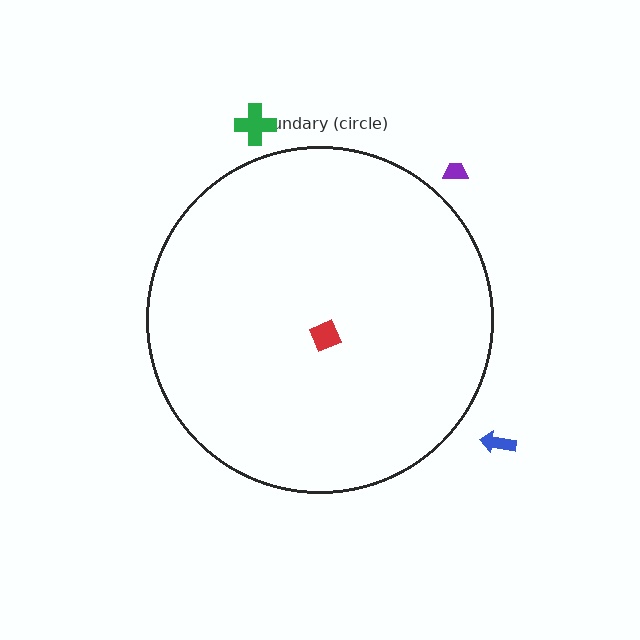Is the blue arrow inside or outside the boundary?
Outside.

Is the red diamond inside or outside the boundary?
Inside.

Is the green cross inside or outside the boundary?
Outside.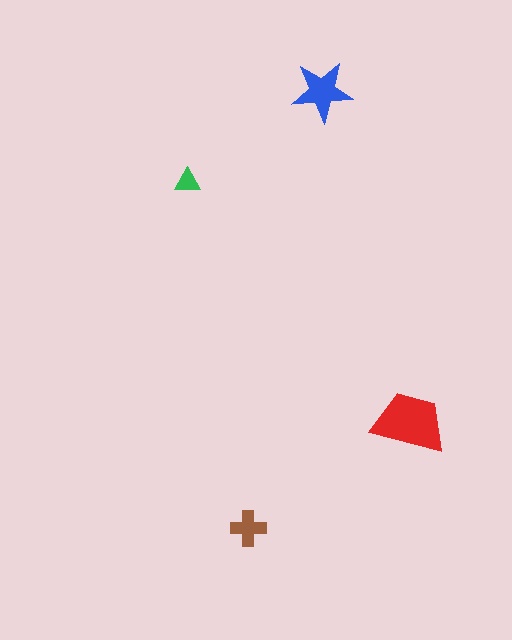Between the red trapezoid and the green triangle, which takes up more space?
The red trapezoid.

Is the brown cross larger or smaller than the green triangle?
Larger.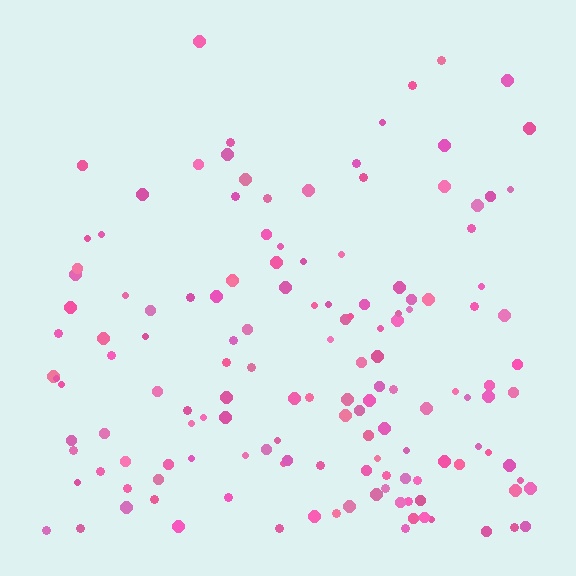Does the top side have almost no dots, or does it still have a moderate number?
Still a moderate number, just noticeably fewer than the bottom.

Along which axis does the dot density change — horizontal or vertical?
Vertical.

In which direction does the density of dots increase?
From top to bottom, with the bottom side densest.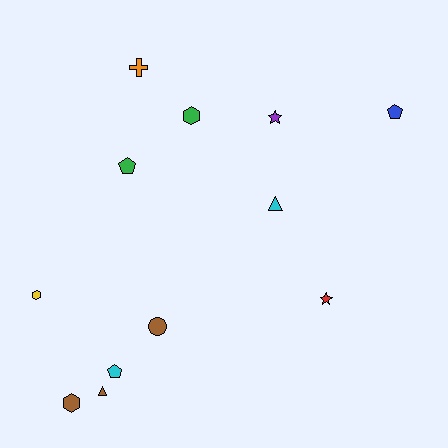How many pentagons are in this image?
There are 3 pentagons.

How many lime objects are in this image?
There are no lime objects.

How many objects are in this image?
There are 12 objects.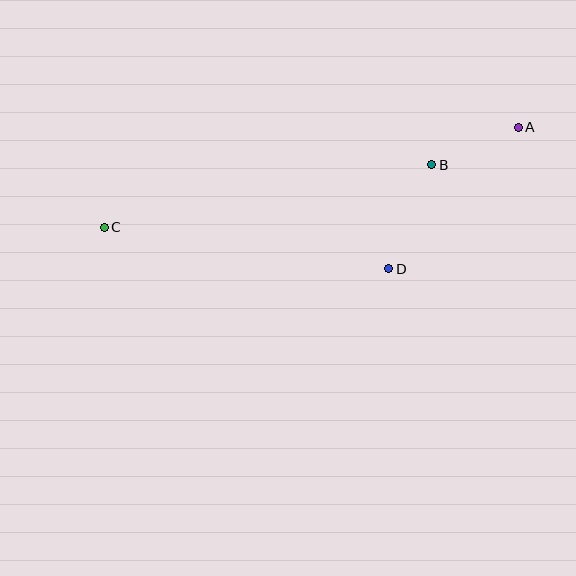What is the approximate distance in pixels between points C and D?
The distance between C and D is approximately 287 pixels.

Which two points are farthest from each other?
Points A and C are farthest from each other.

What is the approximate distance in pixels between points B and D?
The distance between B and D is approximately 112 pixels.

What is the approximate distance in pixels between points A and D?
The distance between A and D is approximately 192 pixels.